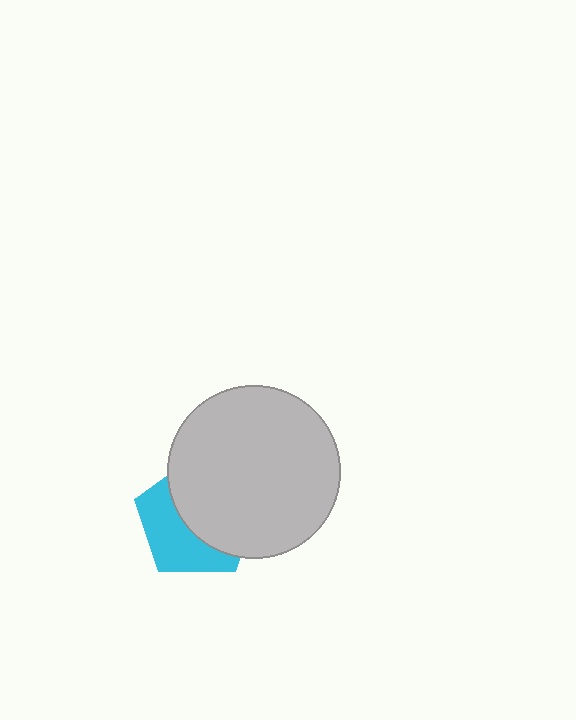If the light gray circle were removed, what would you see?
You would see the complete cyan pentagon.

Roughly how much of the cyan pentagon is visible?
A small part of it is visible (roughly 44%).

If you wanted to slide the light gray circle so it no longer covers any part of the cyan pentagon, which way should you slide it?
Slide it toward the upper-right — that is the most direct way to separate the two shapes.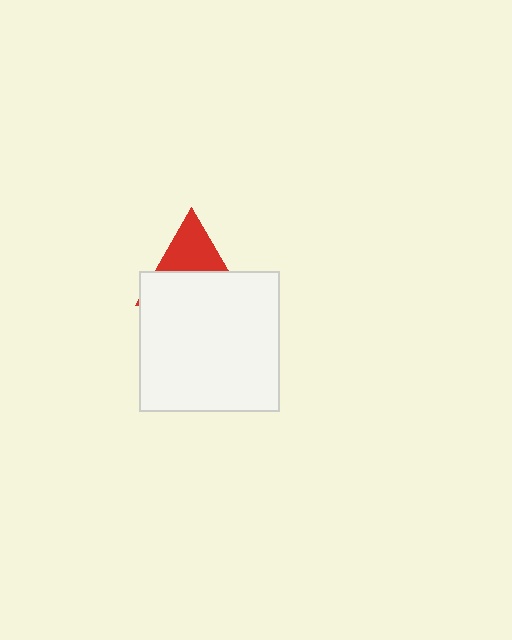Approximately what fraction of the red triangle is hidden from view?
Roughly 57% of the red triangle is hidden behind the white square.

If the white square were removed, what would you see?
You would see the complete red triangle.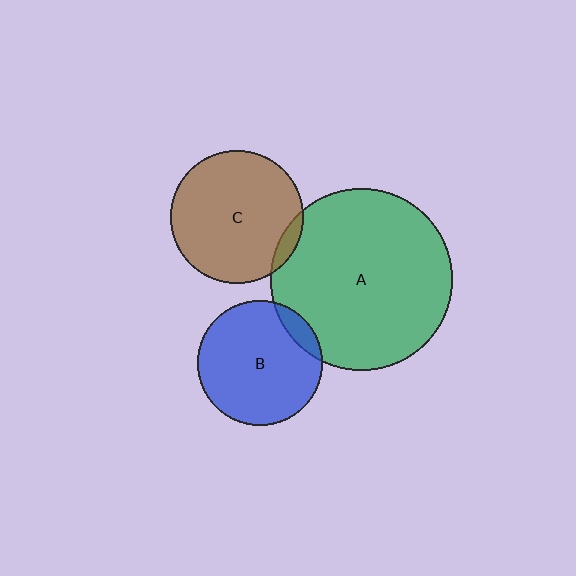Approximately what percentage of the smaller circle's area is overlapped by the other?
Approximately 10%.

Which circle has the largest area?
Circle A (green).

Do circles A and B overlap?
Yes.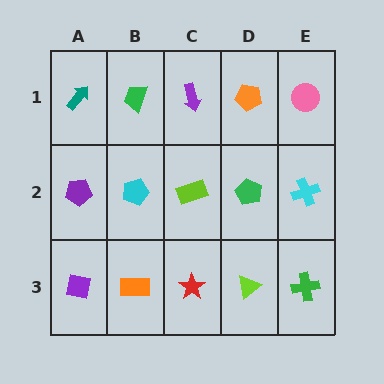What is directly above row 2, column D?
An orange pentagon.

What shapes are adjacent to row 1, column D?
A green pentagon (row 2, column D), a purple arrow (row 1, column C), a pink circle (row 1, column E).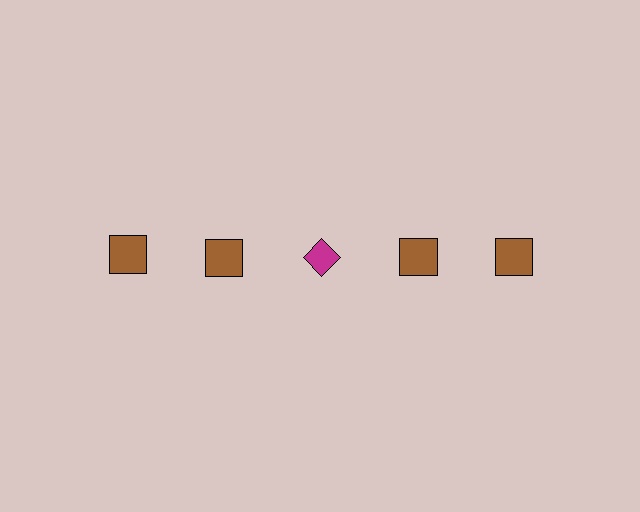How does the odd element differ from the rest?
It differs in both color (magenta instead of brown) and shape (diamond instead of square).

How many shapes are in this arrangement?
There are 5 shapes arranged in a grid pattern.